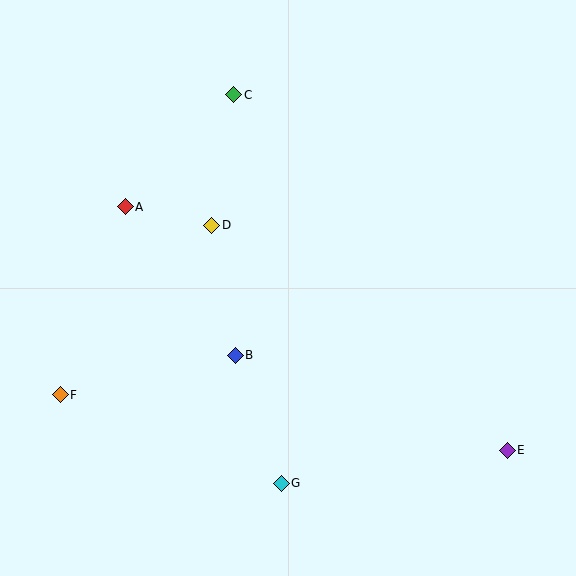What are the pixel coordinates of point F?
Point F is at (60, 395).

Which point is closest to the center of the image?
Point B at (235, 355) is closest to the center.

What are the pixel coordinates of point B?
Point B is at (235, 355).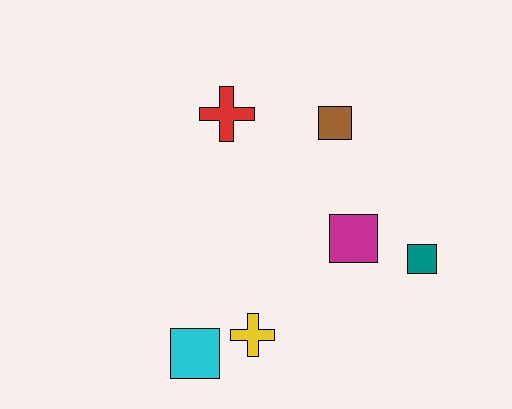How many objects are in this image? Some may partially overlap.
There are 6 objects.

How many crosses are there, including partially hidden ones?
There are 2 crosses.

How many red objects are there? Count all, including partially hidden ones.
There is 1 red object.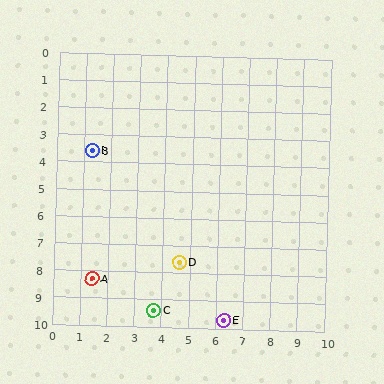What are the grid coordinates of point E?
Point E is at approximately (6.3, 9.7).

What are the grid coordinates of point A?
Point A is at approximately (1.4, 8.3).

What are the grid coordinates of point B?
Point B is at approximately (1.3, 3.6).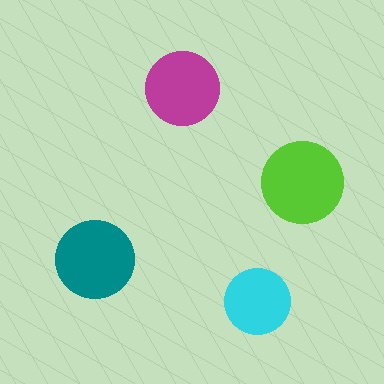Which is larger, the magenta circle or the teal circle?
The teal one.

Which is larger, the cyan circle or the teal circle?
The teal one.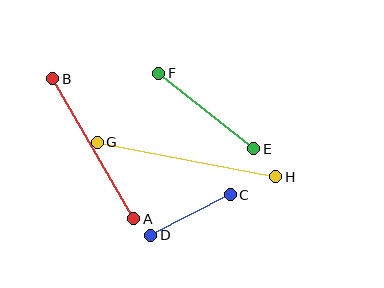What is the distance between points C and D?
The distance is approximately 89 pixels.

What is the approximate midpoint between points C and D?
The midpoint is at approximately (191, 215) pixels.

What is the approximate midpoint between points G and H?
The midpoint is at approximately (187, 160) pixels.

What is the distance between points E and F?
The distance is approximately 122 pixels.